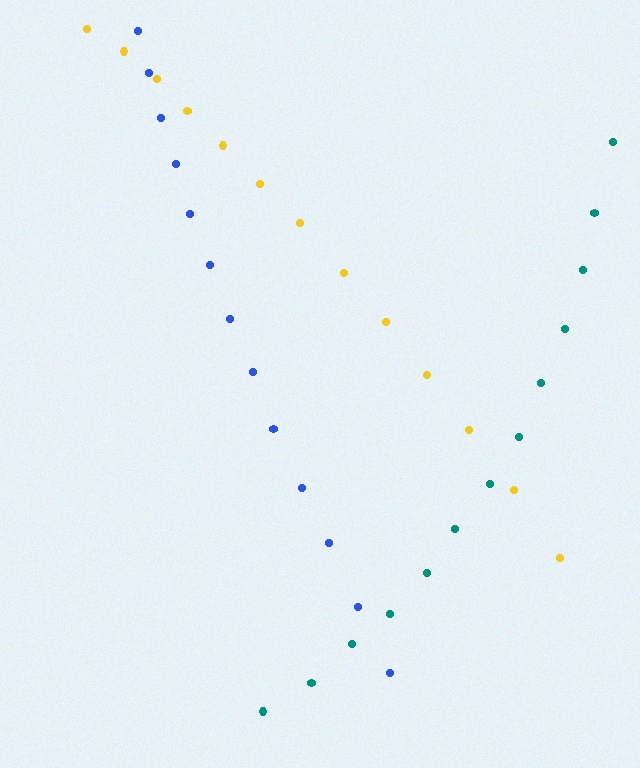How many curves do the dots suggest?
There are 3 distinct paths.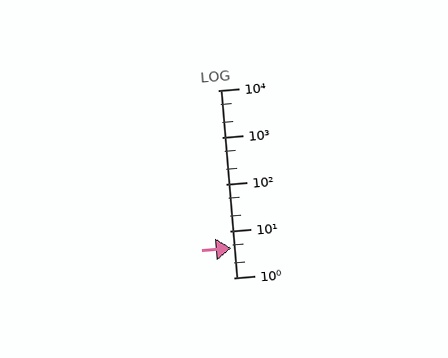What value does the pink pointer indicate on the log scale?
The pointer indicates approximately 4.2.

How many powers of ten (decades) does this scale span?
The scale spans 4 decades, from 1 to 10000.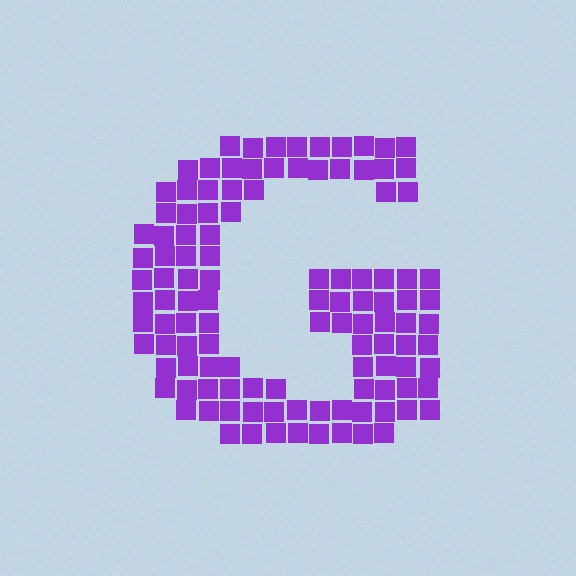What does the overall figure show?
The overall figure shows the letter G.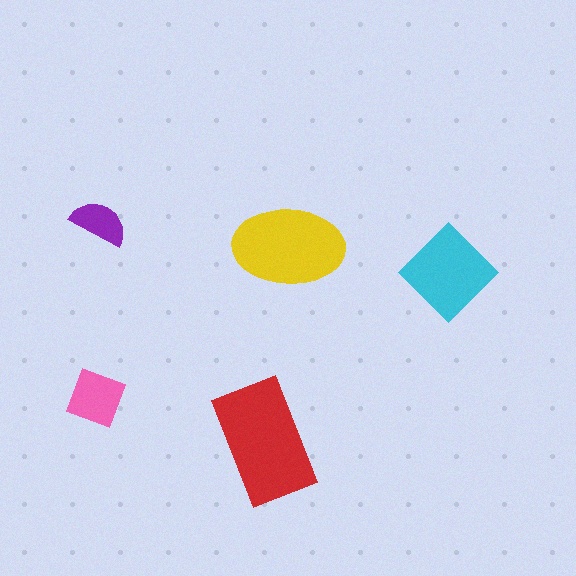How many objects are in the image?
There are 5 objects in the image.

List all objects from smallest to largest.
The purple semicircle, the pink square, the cyan diamond, the yellow ellipse, the red rectangle.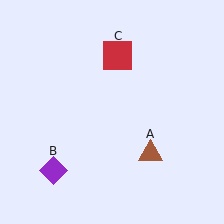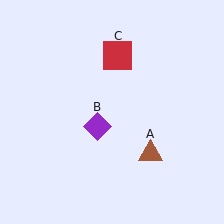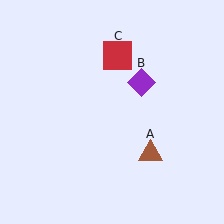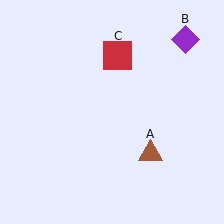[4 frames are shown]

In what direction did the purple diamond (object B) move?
The purple diamond (object B) moved up and to the right.